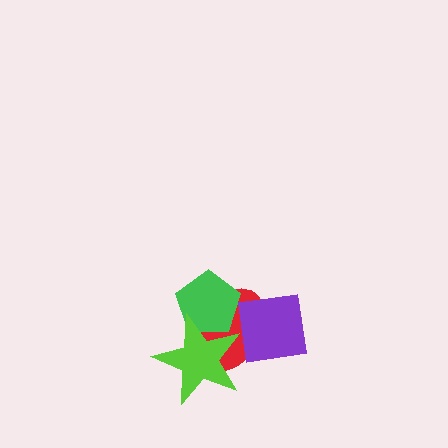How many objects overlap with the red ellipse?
3 objects overlap with the red ellipse.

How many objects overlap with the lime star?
3 objects overlap with the lime star.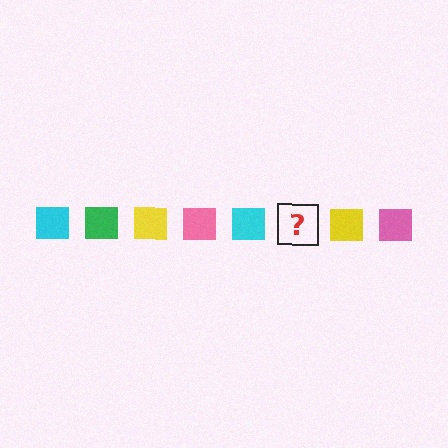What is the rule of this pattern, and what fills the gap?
The rule is that the pattern cycles through cyan, green, yellow, pink squares. The gap should be filled with a green square.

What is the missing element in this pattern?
The missing element is a green square.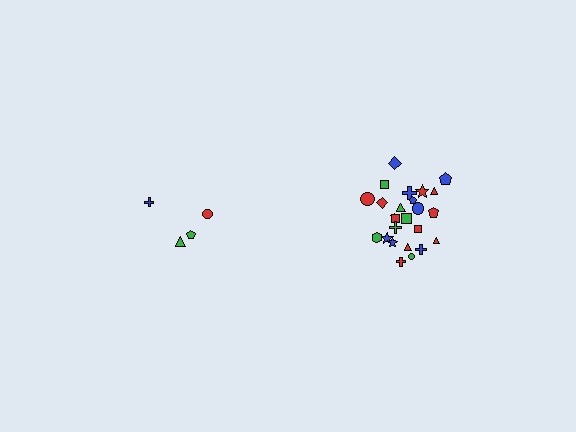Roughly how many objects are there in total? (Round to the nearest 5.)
Roughly 30 objects in total.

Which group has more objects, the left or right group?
The right group.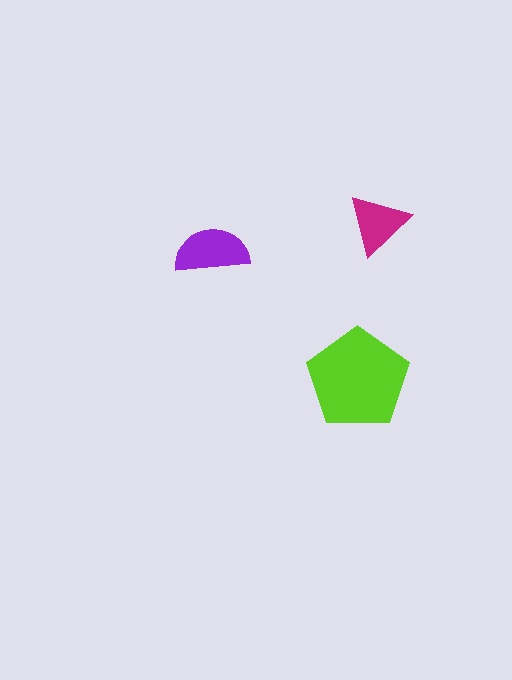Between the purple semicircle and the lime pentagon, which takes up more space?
The lime pentagon.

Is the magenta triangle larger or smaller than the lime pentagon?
Smaller.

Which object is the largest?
The lime pentagon.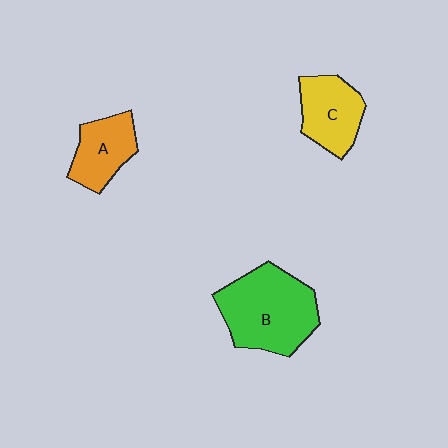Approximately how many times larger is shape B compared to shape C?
Approximately 1.7 times.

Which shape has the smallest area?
Shape A (orange).